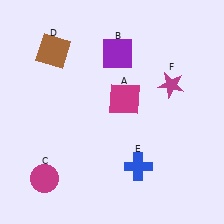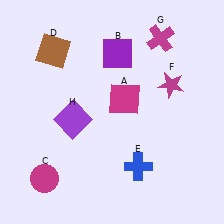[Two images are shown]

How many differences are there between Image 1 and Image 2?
There are 2 differences between the two images.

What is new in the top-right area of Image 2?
A magenta cross (G) was added in the top-right area of Image 2.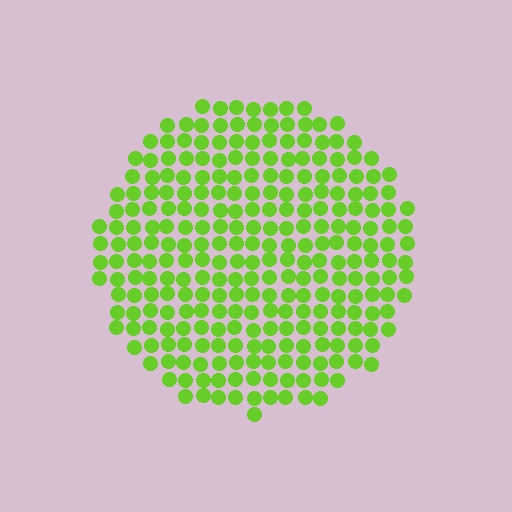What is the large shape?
The large shape is a circle.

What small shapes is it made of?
It is made of small circles.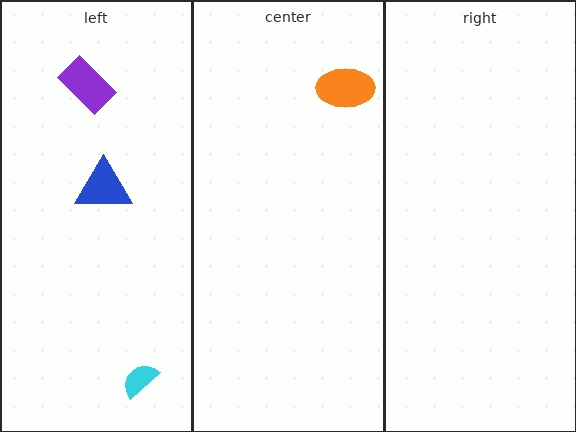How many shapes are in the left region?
3.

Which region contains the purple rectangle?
The left region.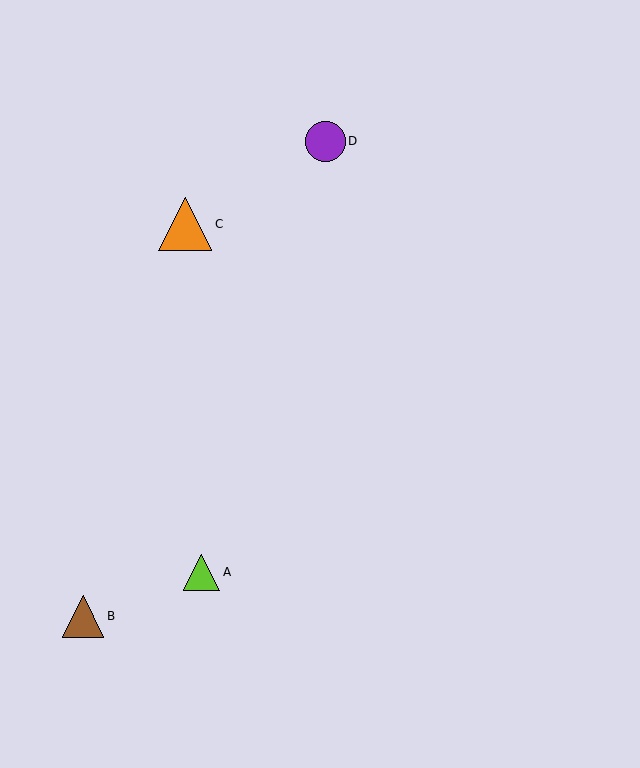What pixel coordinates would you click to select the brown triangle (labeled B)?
Click at (83, 616) to select the brown triangle B.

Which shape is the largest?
The orange triangle (labeled C) is the largest.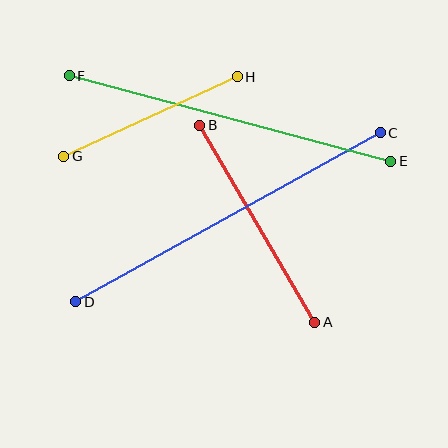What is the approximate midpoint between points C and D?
The midpoint is at approximately (228, 217) pixels.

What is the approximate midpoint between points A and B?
The midpoint is at approximately (257, 224) pixels.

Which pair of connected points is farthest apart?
Points C and D are farthest apart.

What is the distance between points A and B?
The distance is approximately 228 pixels.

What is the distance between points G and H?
The distance is approximately 191 pixels.